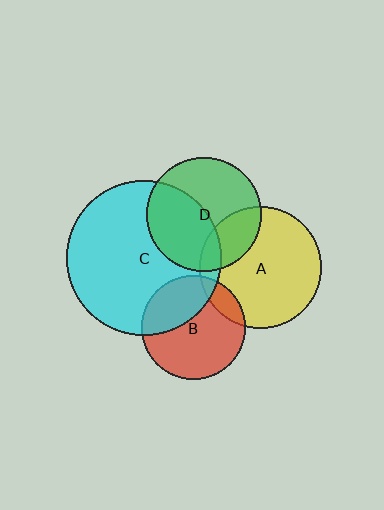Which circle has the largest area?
Circle C (cyan).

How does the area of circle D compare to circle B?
Approximately 1.2 times.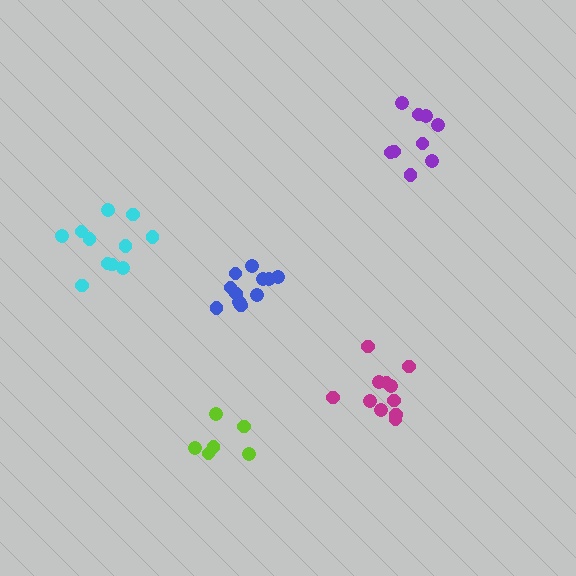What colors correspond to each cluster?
The clusters are colored: blue, cyan, purple, magenta, lime.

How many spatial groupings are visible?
There are 5 spatial groupings.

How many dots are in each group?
Group 1: 12 dots, Group 2: 11 dots, Group 3: 9 dots, Group 4: 11 dots, Group 5: 6 dots (49 total).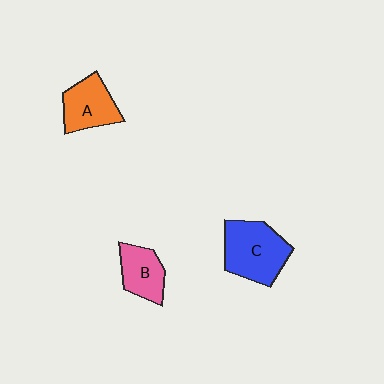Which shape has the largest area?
Shape C (blue).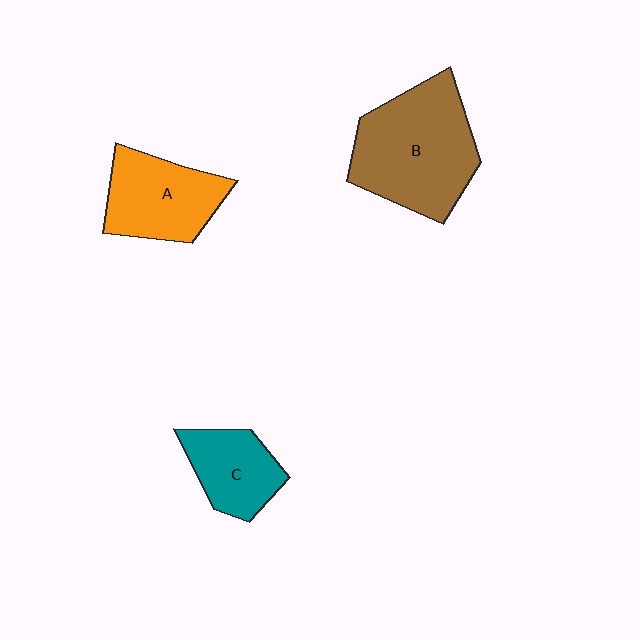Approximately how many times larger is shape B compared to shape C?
Approximately 2.0 times.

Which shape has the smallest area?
Shape C (teal).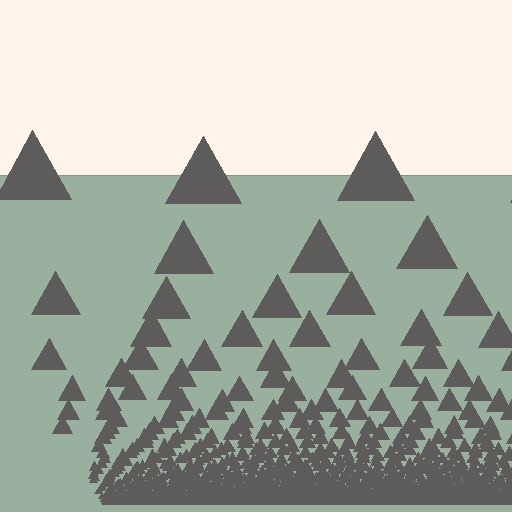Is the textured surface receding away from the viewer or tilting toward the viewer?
The surface appears to tilt toward the viewer. Texture elements get larger and sparser toward the top.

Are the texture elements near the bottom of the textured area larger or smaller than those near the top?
Smaller. The gradient is inverted — elements near the bottom are smaller and denser.